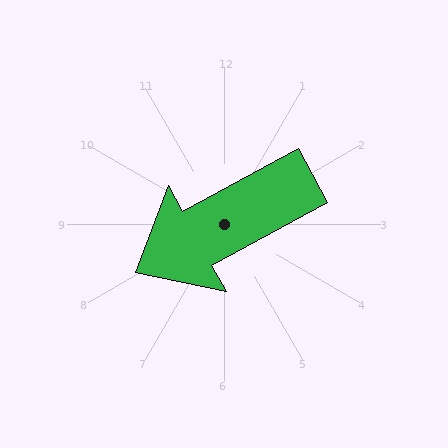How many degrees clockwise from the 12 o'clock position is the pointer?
Approximately 241 degrees.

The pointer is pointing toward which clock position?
Roughly 8 o'clock.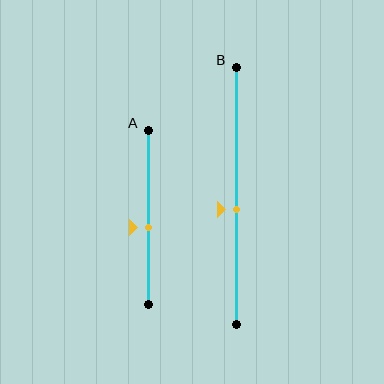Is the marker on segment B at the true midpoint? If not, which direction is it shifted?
No, the marker on segment B is shifted downward by about 5% of the segment length.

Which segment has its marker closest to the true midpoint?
Segment B has its marker closest to the true midpoint.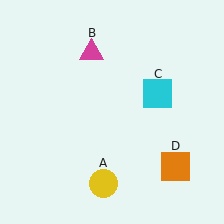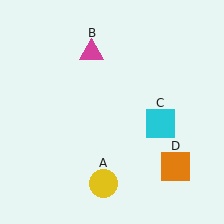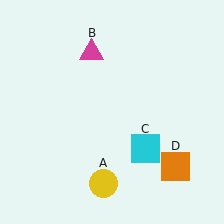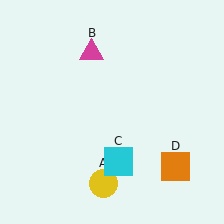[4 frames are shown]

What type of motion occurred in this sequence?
The cyan square (object C) rotated clockwise around the center of the scene.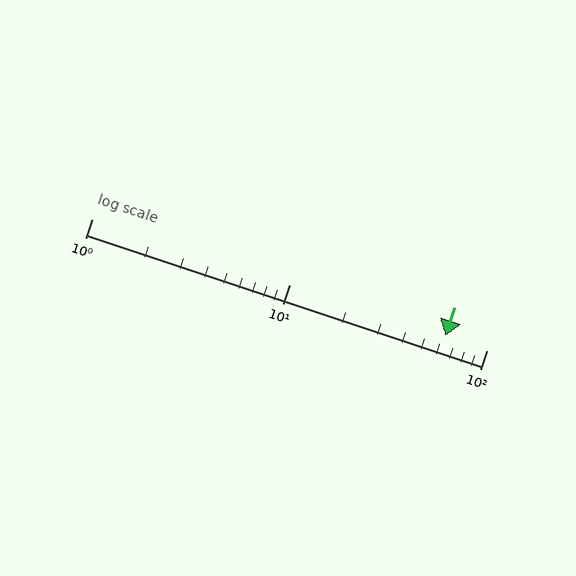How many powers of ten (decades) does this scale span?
The scale spans 2 decades, from 1 to 100.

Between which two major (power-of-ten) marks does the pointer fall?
The pointer is between 10 and 100.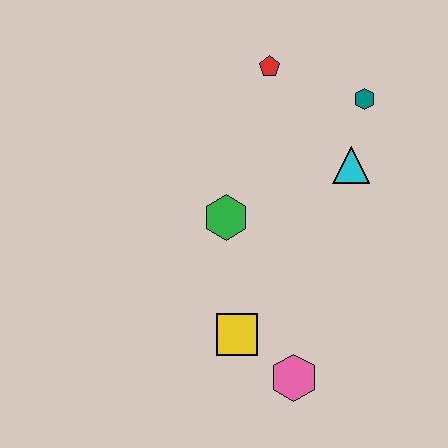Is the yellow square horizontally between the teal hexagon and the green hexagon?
Yes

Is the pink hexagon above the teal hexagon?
No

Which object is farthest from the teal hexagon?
The pink hexagon is farthest from the teal hexagon.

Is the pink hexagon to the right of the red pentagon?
Yes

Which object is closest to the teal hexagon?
The cyan triangle is closest to the teal hexagon.